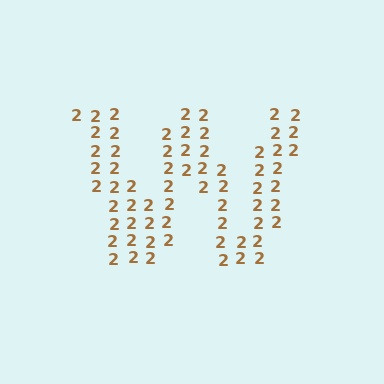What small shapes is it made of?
It is made of small digit 2's.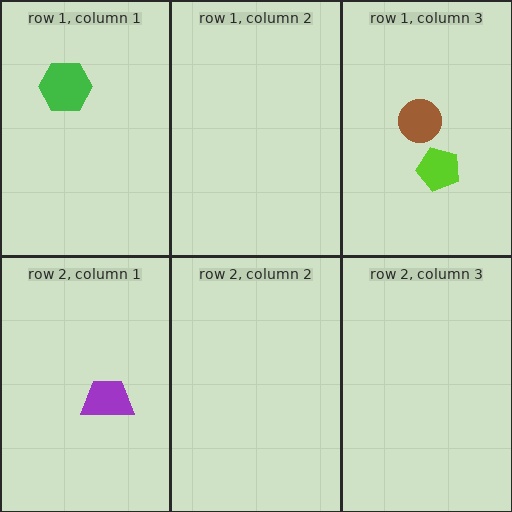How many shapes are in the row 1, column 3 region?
2.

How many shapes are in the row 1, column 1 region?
1.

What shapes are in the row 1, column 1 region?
The green hexagon.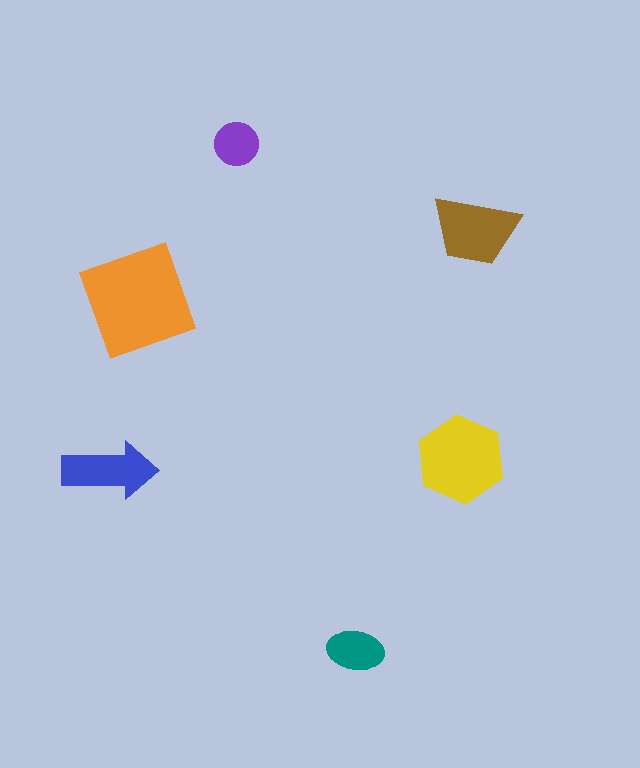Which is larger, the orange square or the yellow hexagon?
The orange square.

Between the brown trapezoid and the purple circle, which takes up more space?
The brown trapezoid.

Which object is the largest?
The orange square.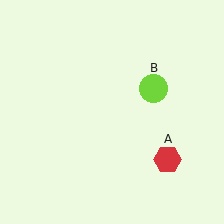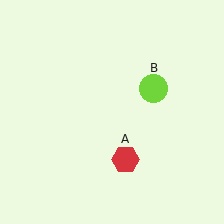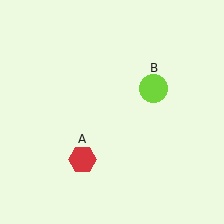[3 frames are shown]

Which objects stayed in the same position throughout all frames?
Lime circle (object B) remained stationary.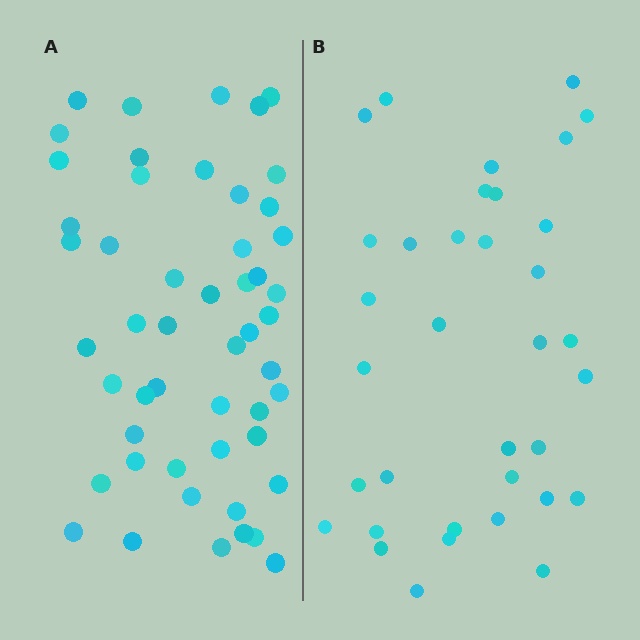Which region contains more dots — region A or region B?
Region A (the left region) has more dots.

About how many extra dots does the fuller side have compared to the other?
Region A has approximately 15 more dots than region B.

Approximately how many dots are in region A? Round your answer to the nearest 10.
About 50 dots. (The exact count is 51, which rounds to 50.)